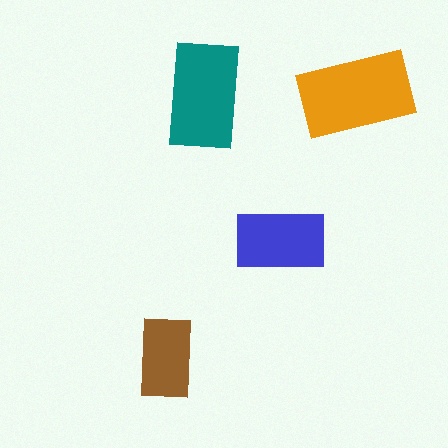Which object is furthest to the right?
The orange rectangle is rightmost.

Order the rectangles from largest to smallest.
the orange one, the teal one, the blue one, the brown one.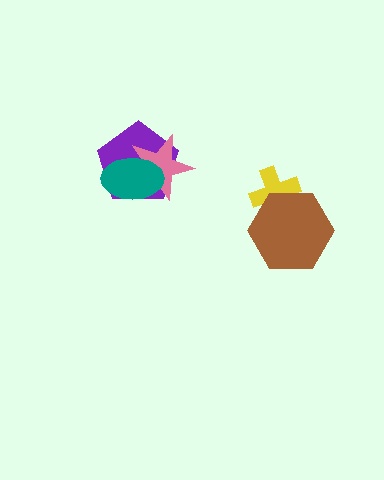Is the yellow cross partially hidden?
Yes, it is partially covered by another shape.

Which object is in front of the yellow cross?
The brown hexagon is in front of the yellow cross.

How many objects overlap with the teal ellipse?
2 objects overlap with the teal ellipse.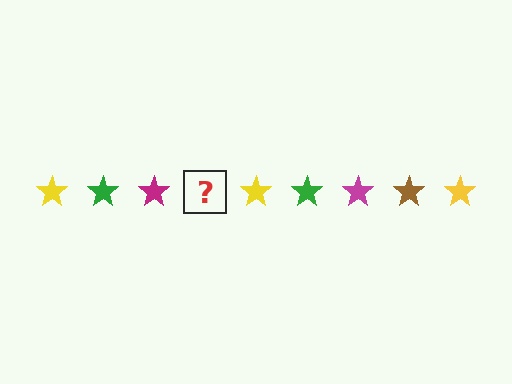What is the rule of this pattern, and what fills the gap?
The rule is that the pattern cycles through yellow, green, magenta, brown stars. The gap should be filled with a brown star.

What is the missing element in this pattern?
The missing element is a brown star.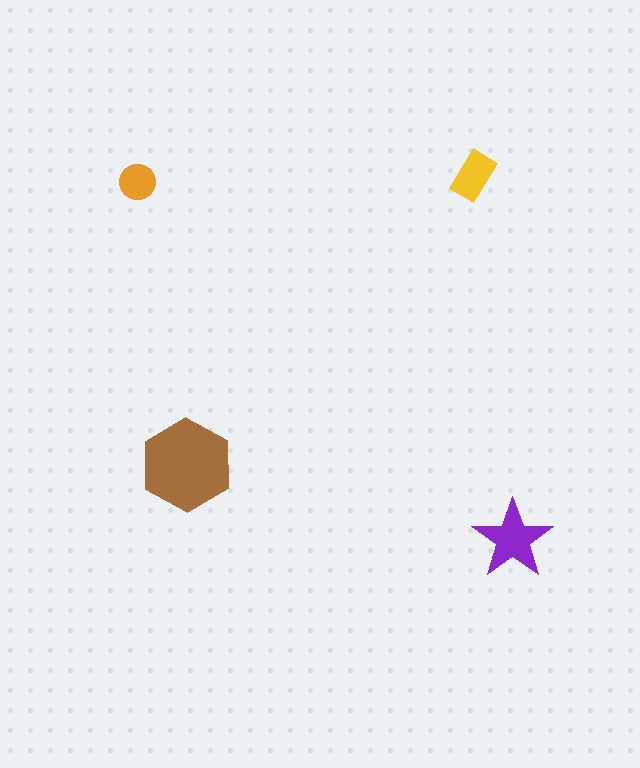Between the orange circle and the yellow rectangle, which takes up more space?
The yellow rectangle.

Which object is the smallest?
The orange circle.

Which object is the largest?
The brown hexagon.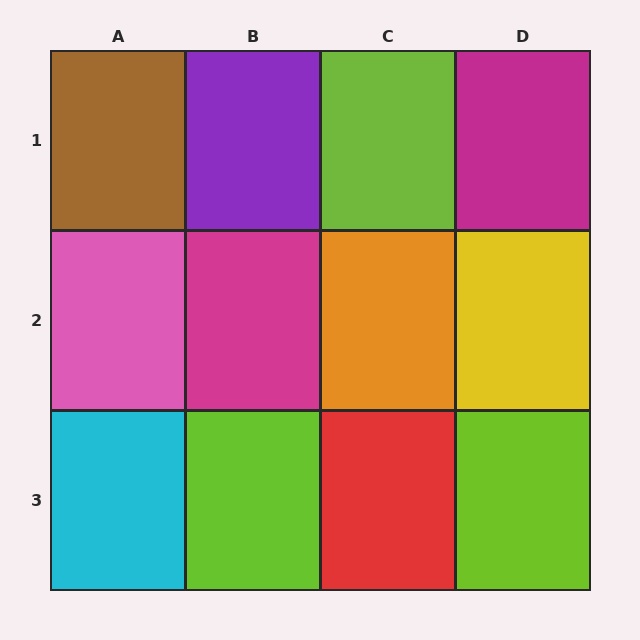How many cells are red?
1 cell is red.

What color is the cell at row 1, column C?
Lime.